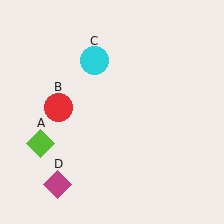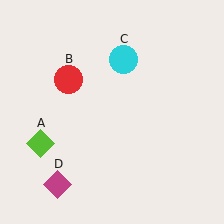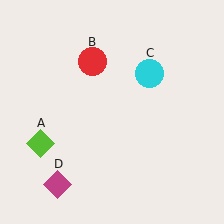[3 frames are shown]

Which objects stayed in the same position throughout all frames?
Lime diamond (object A) and magenta diamond (object D) remained stationary.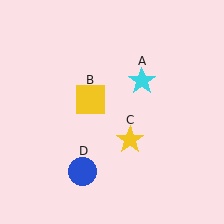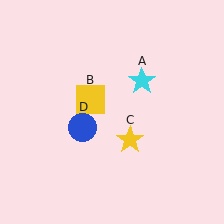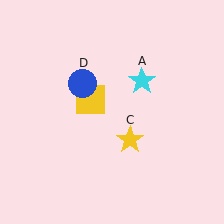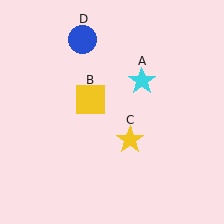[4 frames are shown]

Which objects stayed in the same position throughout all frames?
Cyan star (object A) and yellow square (object B) and yellow star (object C) remained stationary.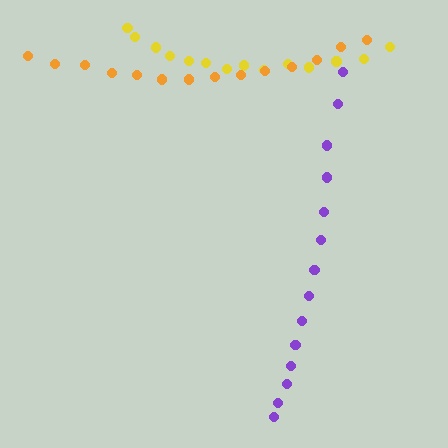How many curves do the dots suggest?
There are 3 distinct paths.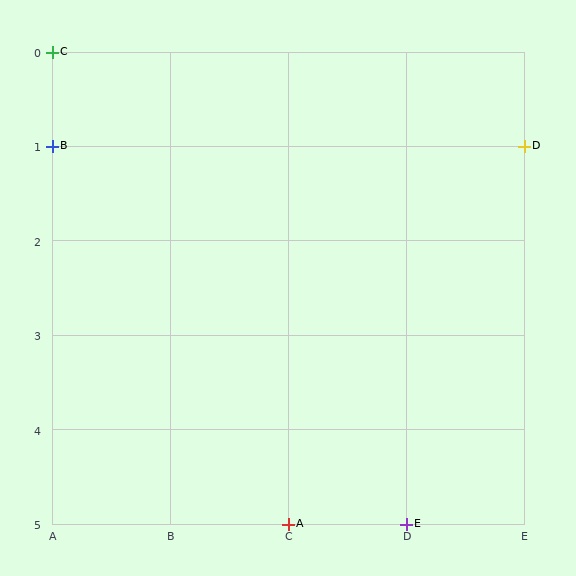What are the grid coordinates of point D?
Point D is at grid coordinates (E, 1).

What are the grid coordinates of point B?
Point B is at grid coordinates (A, 1).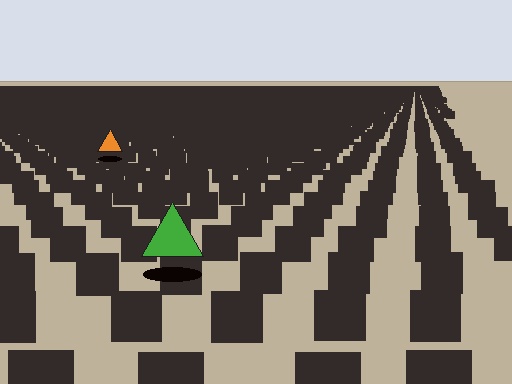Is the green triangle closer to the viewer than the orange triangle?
Yes. The green triangle is closer — you can tell from the texture gradient: the ground texture is coarser near it.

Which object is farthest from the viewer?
The orange triangle is farthest from the viewer. It appears smaller and the ground texture around it is denser.